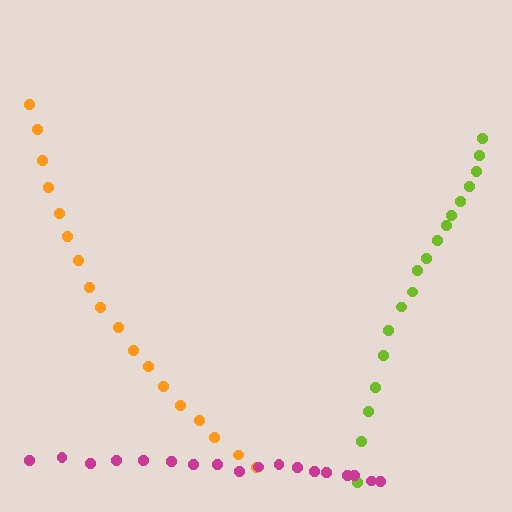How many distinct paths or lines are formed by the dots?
There are 3 distinct paths.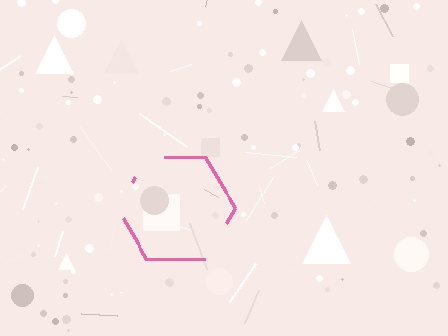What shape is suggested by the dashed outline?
The dashed outline suggests a hexagon.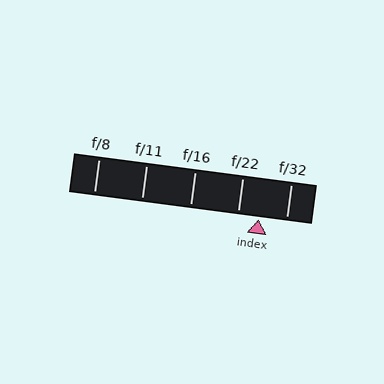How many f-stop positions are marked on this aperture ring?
There are 5 f-stop positions marked.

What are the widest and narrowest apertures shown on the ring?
The widest aperture shown is f/8 and the narrowest is f/32.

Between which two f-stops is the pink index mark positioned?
The index mark is between f/22 and f/32.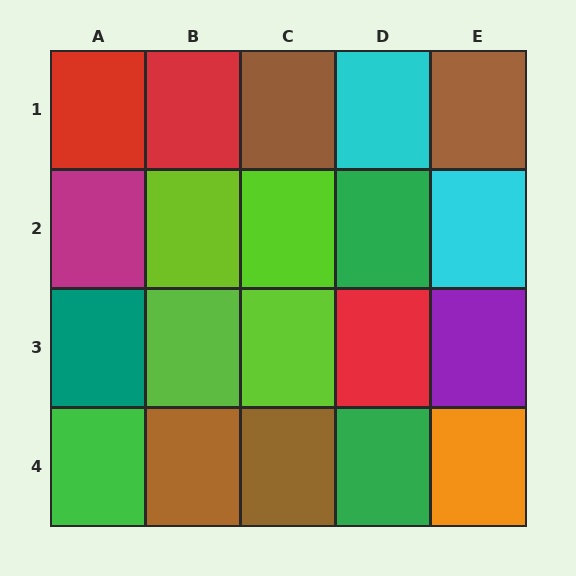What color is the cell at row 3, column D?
Red.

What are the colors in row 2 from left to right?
Magenta, lime, lime, green, cyan.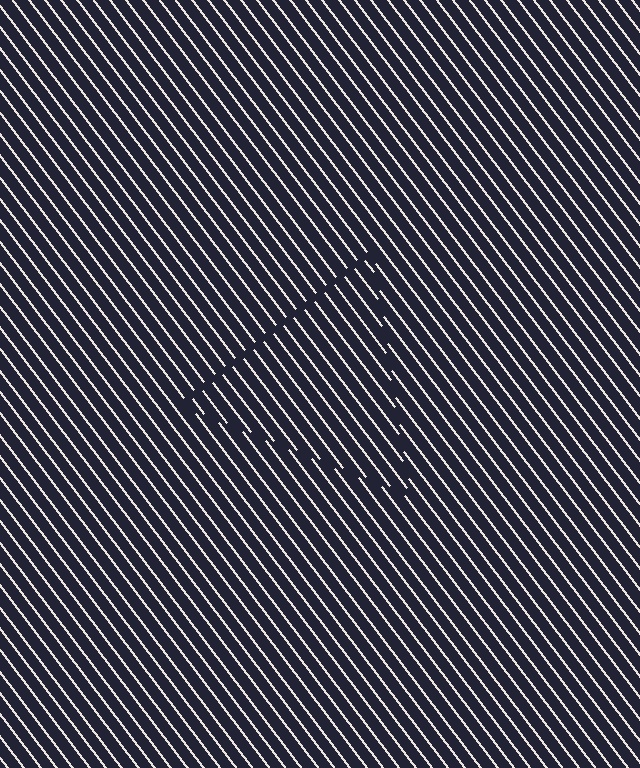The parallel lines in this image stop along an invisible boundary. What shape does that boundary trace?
An illusory triangle. The interior of the shape contains the same grating, shifted by half a period — the contour is defined by the phase discontinuity where line-ends from the inner and outer gratings abut.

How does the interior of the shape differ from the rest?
The interior of the shape contains the same grating, shifted by half a period — the contour is defined by the phase discontinuity where line-ends from the inner and outer gratings abut.